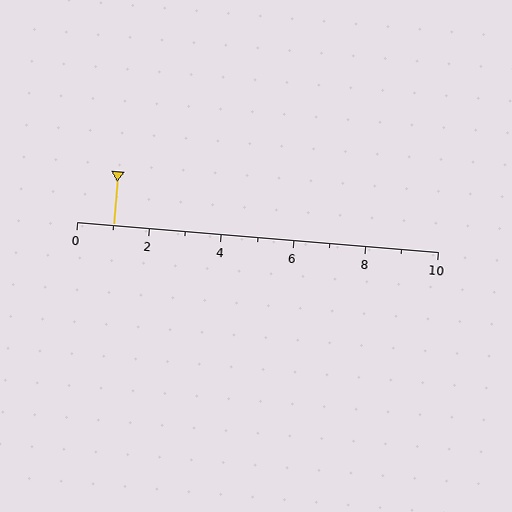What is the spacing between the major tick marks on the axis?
The major ticks are spaced 2 apart.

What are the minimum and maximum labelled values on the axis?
The axis runs from 0 to 10.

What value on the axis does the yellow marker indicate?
The marker indicates approximately 1.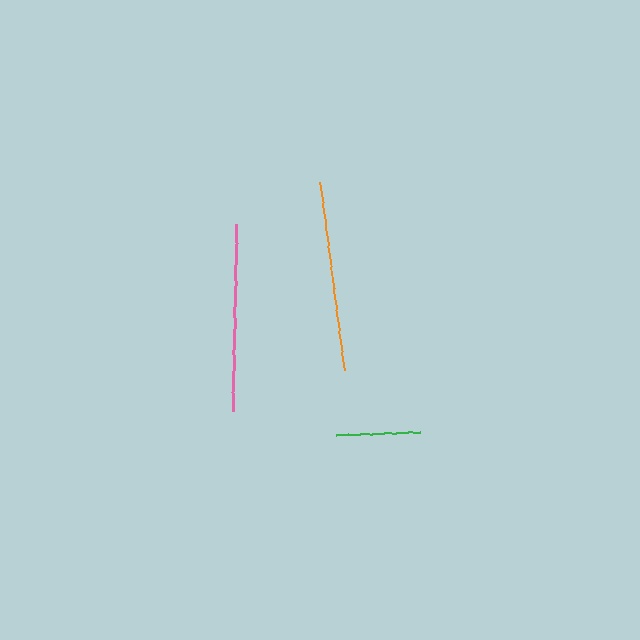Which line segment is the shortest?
The green line is the shortest at approximately 85 pixels.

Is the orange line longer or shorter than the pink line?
The orange line is longer than the pink line.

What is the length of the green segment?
The green segment is approximately 85 pixels long.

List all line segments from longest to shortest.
From longest to shortest: orange, pink, green.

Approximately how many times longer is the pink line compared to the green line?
The pink line is approximately 2.2 times the length of the green line.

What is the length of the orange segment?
The orange segment is approximately 190 pixels long.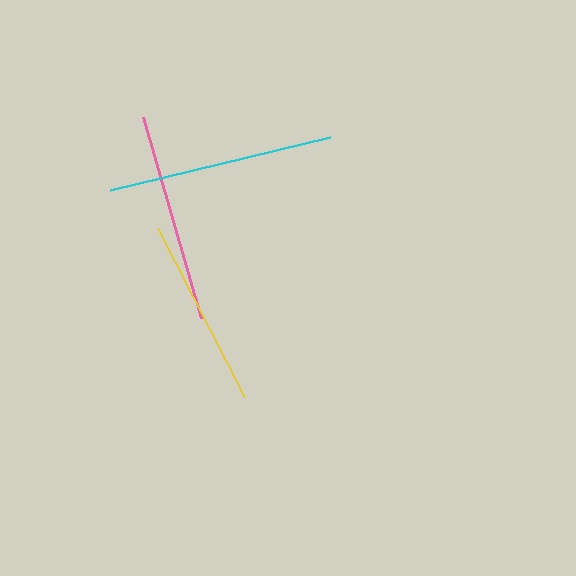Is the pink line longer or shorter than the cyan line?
The cyan line is longer than the pink line.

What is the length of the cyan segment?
The cyan segment is approximately 226 pixels long.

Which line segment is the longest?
The cyan line is the longest at approximately 226 pixels.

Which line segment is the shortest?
The yellow line is the shortest at approximately 190 pixels.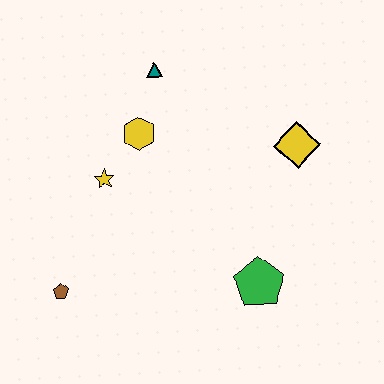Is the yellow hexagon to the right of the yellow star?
Yes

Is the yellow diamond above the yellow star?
Yes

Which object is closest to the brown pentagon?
The yellow star is closest to the brown pentagon.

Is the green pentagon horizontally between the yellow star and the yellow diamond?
Yes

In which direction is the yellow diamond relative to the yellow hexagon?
The yellow diamond is to the right of the yellow hexagon.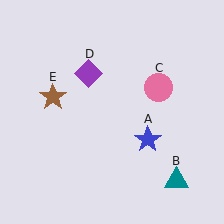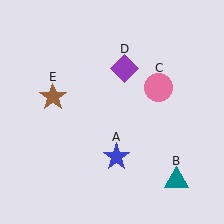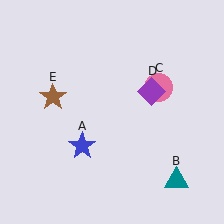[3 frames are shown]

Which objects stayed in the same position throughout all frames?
Teal triangle (object B) and pink circle (object C) and brown star (object E) remained stationary.